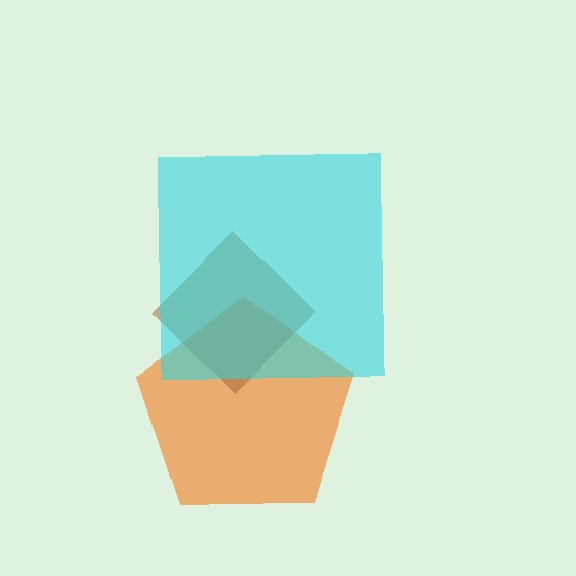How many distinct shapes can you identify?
There are 3 distinct shapes: an orange pentagon, a brown diamond, a cyan square.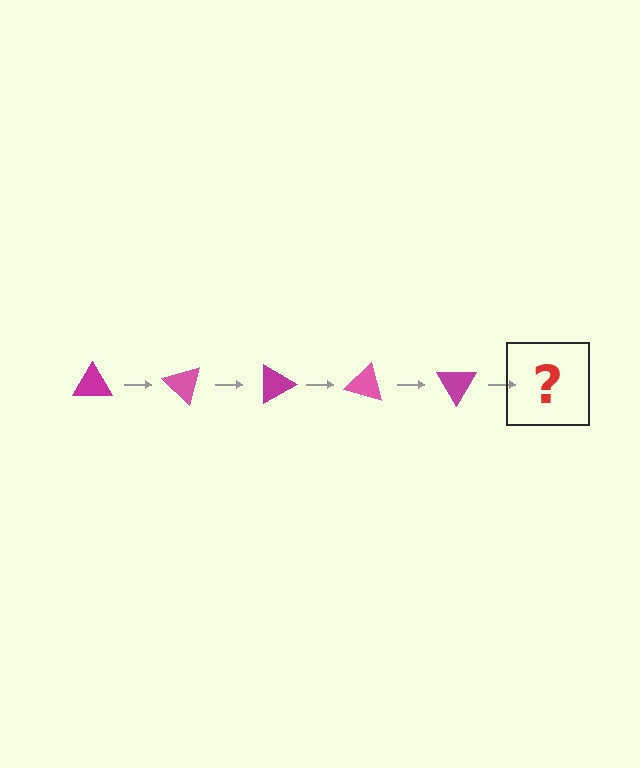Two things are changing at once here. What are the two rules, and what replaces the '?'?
The two rules are that it rotates 45 degrees each step and the color cycles through magenta and pink. The '?' should be a pink triangle, rotated 225 degrees from the start.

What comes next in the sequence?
The next element should be a pink triangle, rotated 225 degrees from the start.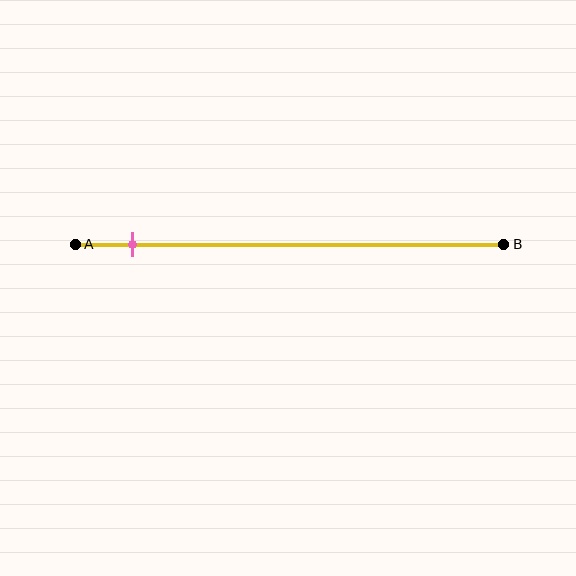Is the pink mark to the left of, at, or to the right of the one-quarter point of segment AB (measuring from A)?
The pink mark is to the left of the one-quarter point of segment AB.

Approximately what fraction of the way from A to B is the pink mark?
The pink mark is approximately 15% of the way from A to B.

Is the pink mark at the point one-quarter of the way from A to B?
No, the mark is at about 15% from A, not at the 25% one-quarter point.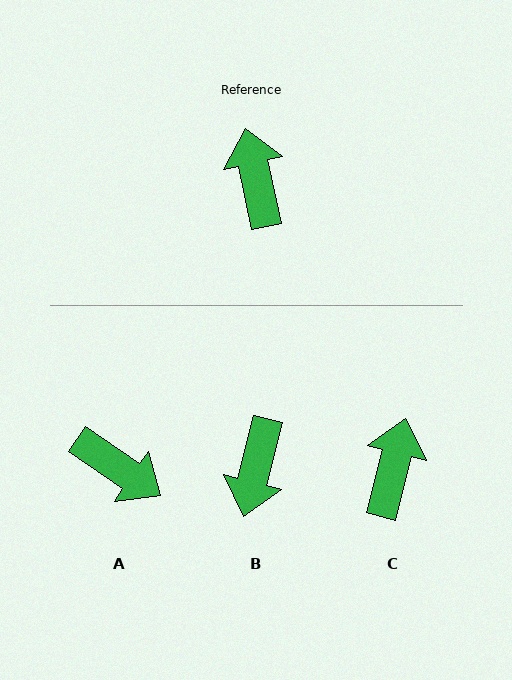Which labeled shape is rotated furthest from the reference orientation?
B, about 154 degrees away.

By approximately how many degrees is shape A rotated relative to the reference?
Approximately 136 degrees clockwise.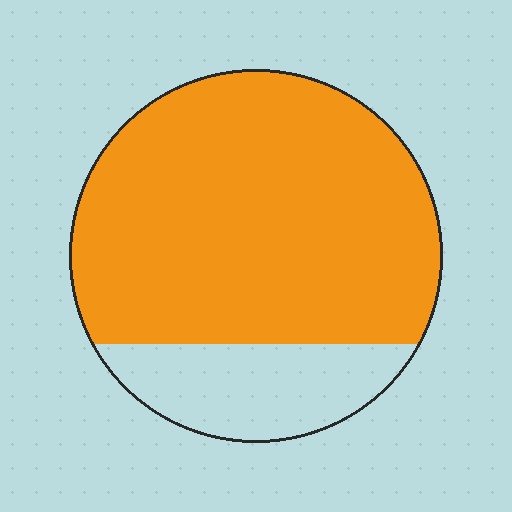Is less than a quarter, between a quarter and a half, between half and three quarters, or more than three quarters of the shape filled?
More than three quarters.